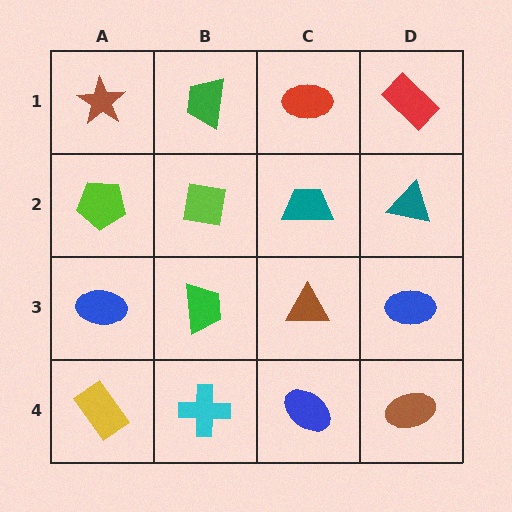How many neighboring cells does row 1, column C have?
3.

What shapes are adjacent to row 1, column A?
A lime pentagon (row 2, column A), a green trapezoid (row 1, column B).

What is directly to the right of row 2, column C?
A teal triangle.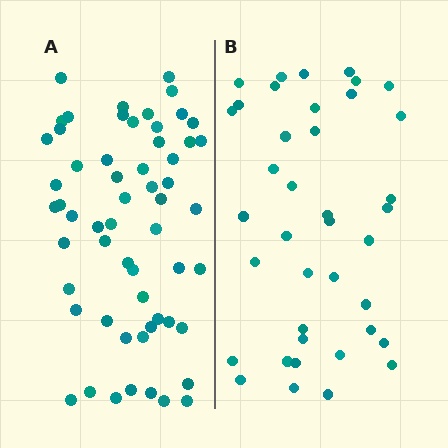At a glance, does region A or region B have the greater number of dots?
Region A (the left region) has more dots.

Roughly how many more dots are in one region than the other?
Region A has approximately 20 more dots than region B.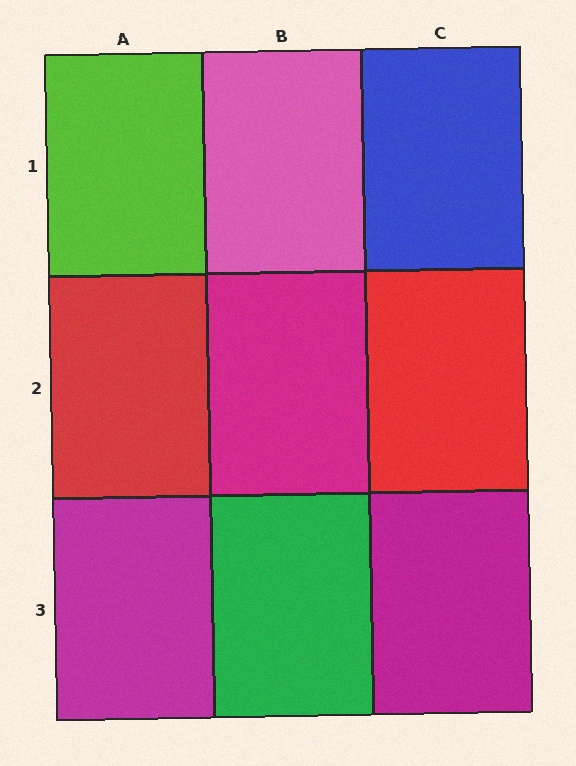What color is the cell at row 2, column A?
Red.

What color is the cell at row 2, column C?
Red.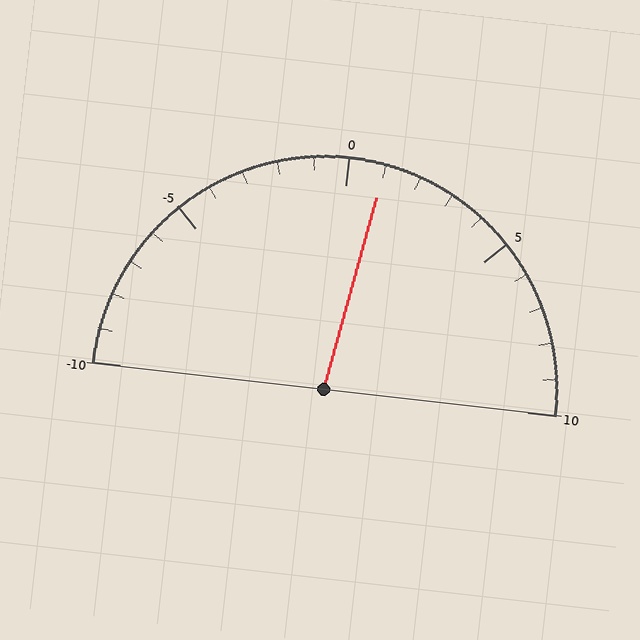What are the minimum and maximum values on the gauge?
The gauge ranges from -10 to 10.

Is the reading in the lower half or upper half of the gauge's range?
The reading is in the upper half of the range (-10 to 10).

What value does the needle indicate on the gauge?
The needle indicates approximately 1.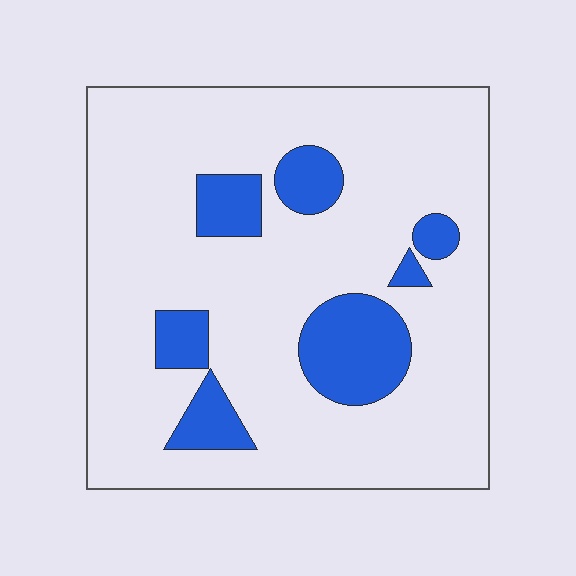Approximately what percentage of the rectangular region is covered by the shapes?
Approximately 15%.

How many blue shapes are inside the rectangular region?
7.